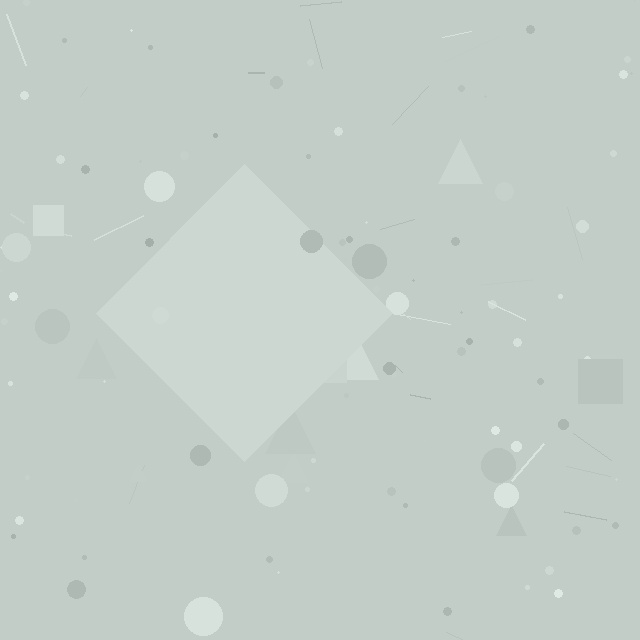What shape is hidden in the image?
A diamond is hidden in the image.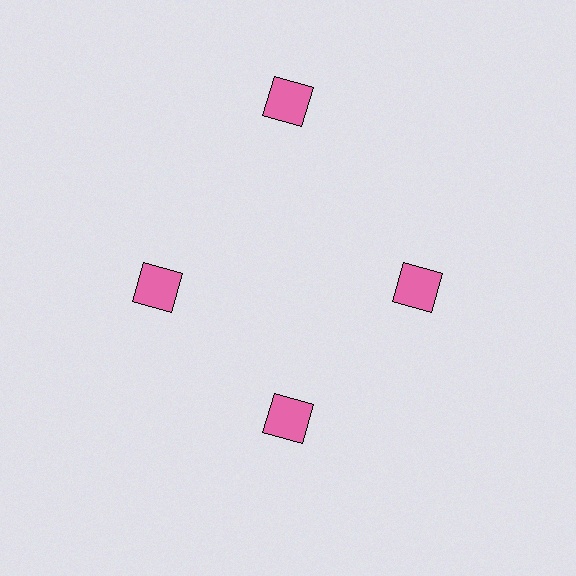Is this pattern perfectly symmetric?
No. The 4 pink squares are arranged in a ring, but one element near the 12 o'clock position is pushed outward from the center, breaking the 4-fold rotational symmetry.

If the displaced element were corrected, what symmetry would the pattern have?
It would have 4-fold rotational symmetry — the pattern would map onto itself every 90 degrees.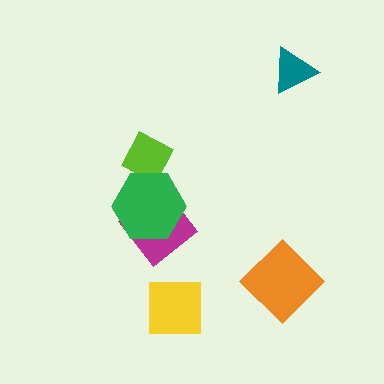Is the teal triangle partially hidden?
No, no other shape covers it.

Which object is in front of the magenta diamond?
The green hexagon is in front of the magenta diamond.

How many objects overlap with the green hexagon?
2 objects overlap with the green hexagon.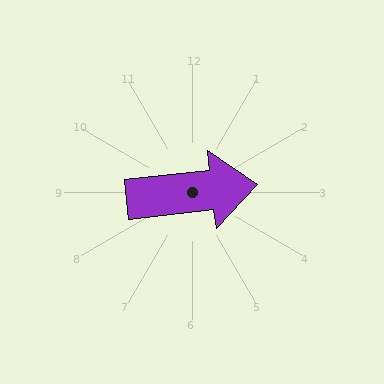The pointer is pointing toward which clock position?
Roughly 3 o'clock.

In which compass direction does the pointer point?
East.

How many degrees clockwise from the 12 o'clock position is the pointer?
Approximately 83 degrees.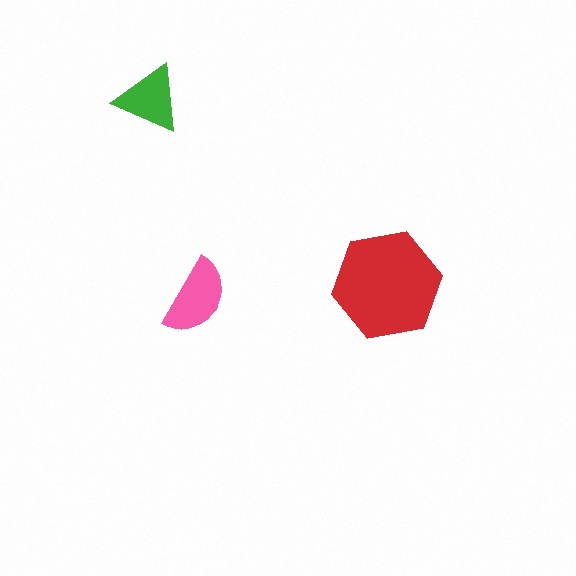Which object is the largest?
The red hexagon.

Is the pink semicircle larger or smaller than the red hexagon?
Smaller.